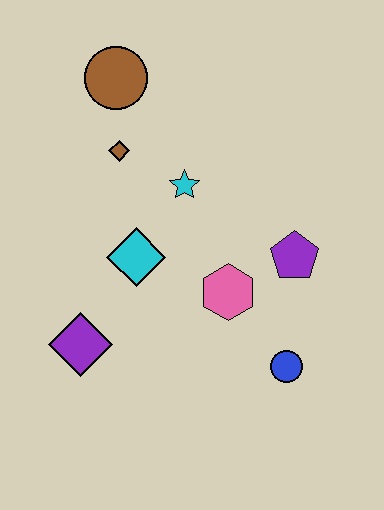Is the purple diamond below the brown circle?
Yes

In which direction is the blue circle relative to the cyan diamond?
The blue circle is to the right of the cyan diamond.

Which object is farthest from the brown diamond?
The blue circle is farthest from the brown diamond.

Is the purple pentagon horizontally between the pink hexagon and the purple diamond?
No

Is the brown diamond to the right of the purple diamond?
Yes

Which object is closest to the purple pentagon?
The pink hexagon is closest to the purple pentagon.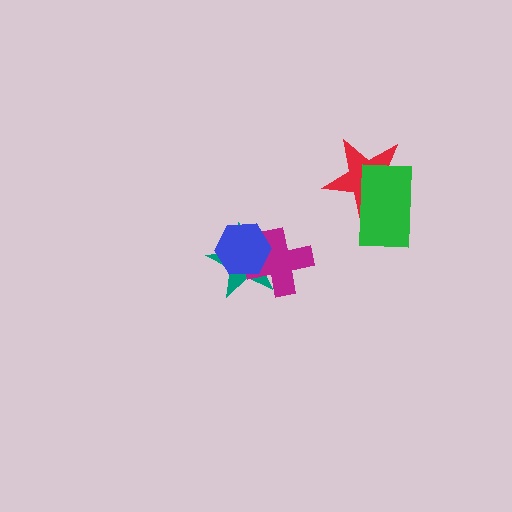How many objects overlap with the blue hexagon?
2 objects overlap with the blue hexagon.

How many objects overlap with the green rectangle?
1 object overlaps with the green rectangle.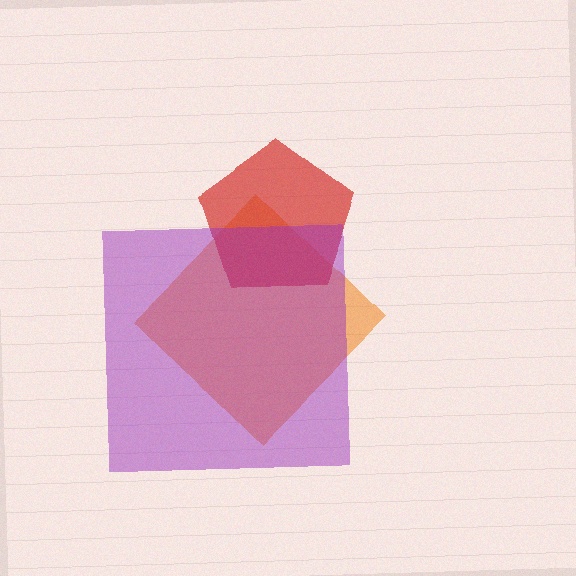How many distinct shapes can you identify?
There are 3 distinct shapes: an orange diamond, a red pentagon, a purple square.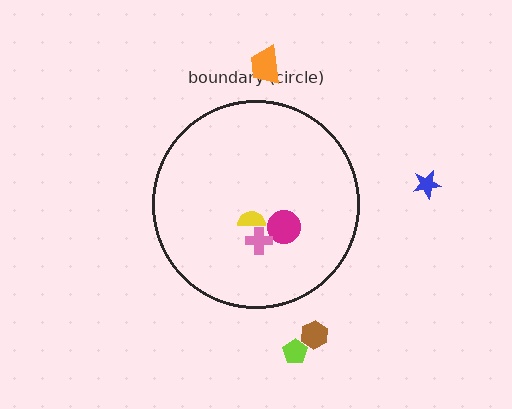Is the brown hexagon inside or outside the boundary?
Outside.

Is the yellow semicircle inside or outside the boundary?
Inside.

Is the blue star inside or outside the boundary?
Outside.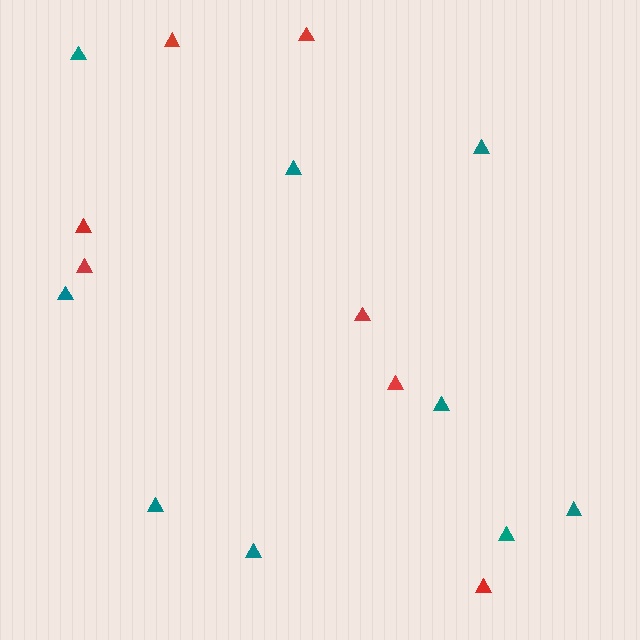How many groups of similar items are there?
There are 2 groups: one group of red triangles (7) and one group of teal triangles (9).